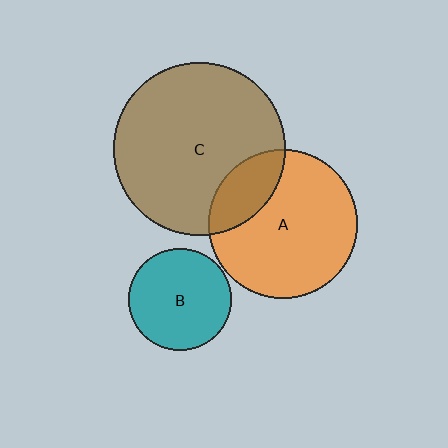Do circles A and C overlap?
Yes.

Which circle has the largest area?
Circle C (brown).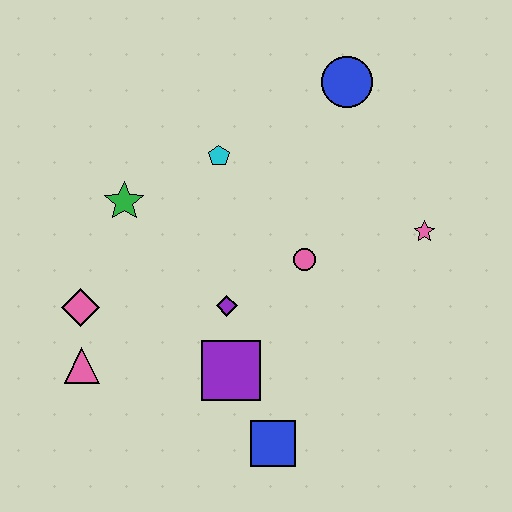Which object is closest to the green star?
The cyan pentagon is closest to the green star.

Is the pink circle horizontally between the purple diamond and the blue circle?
Yes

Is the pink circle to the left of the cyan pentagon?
No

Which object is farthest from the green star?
The pink star is farthest from the green star.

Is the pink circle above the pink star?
No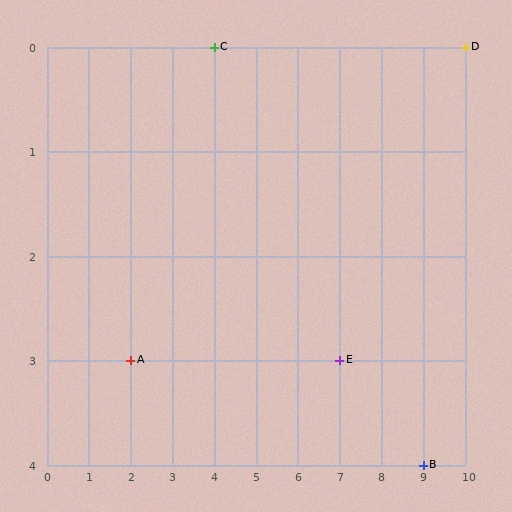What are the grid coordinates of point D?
Point D is at grid coordinates (10, 0).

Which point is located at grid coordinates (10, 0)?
Point D is at (10, 0).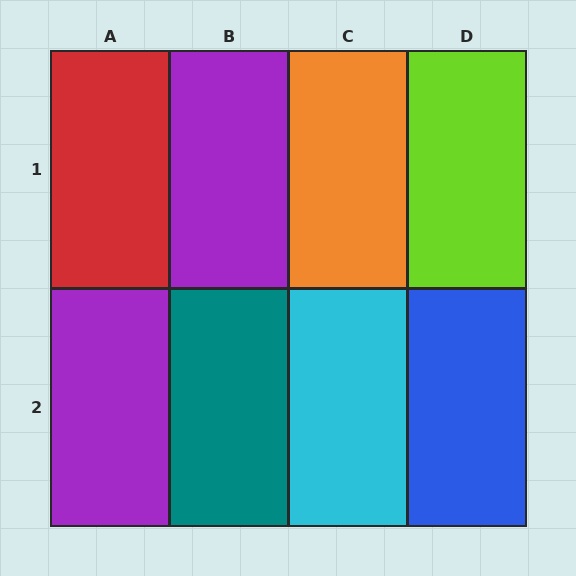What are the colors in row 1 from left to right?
Red, purple, orange, lime.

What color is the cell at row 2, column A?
Purple.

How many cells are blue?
1 cell is blue.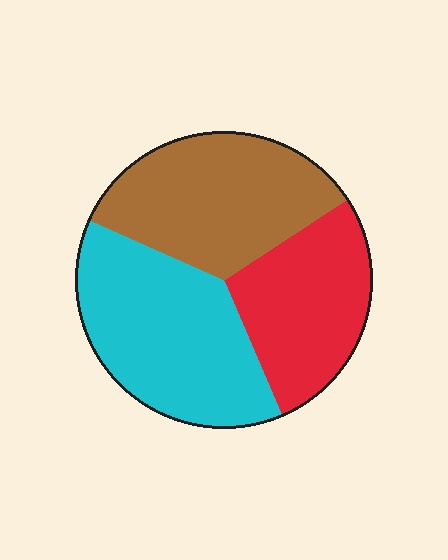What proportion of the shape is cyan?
Cyan takes up between a third and a half of the shape.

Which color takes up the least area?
Red, at roughly 30%.